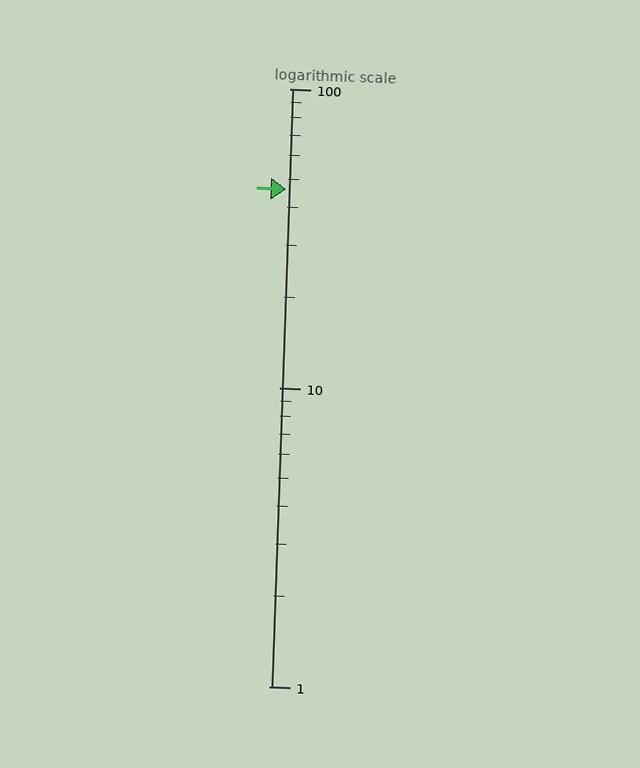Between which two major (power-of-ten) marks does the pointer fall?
The pointer is between 10 and 100.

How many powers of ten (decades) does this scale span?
The scale spans 2 decades, from 1 to 100.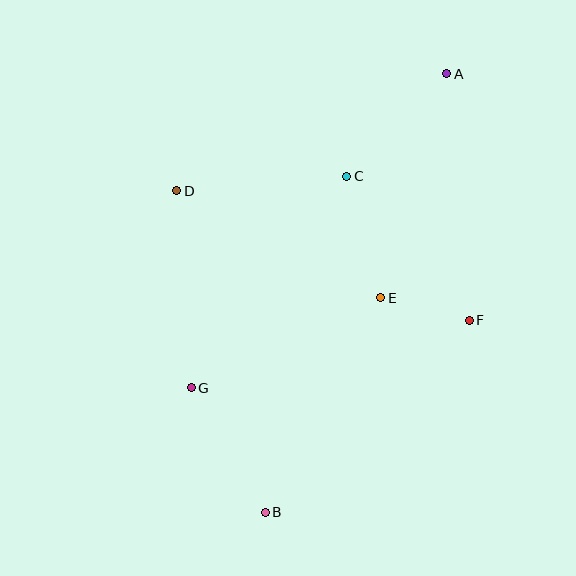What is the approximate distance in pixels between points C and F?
The distance between C and F is approximately 189 pixels.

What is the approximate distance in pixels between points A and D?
The distance between A and D is approximately 295 pixels.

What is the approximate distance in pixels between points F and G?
The distance between F and G is approximately 286 pixels.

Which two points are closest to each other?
Points E and F are closest to each other.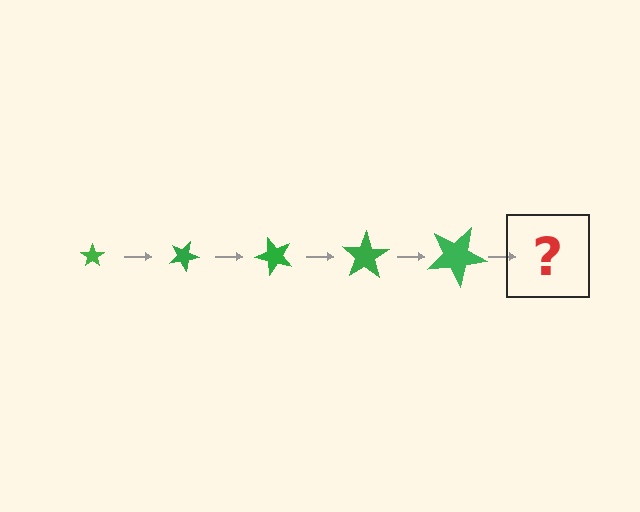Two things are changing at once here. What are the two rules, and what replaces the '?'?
The two rules are that the star grows larger each step and it rotates 25 degrees each step. The '?' should be a star, larger than the previous one and rotated 125 degrees from the start.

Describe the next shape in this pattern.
It should be a star, larger than the previous one and rotated 125 degrees from the start.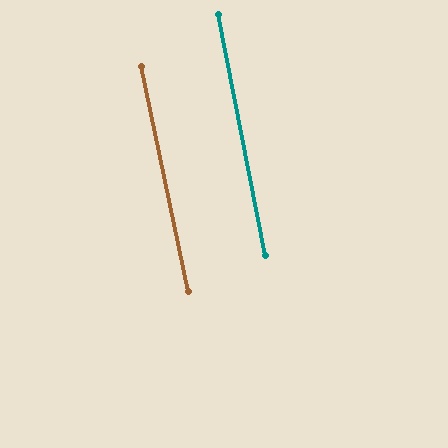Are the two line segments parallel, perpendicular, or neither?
Parallel — their directions differ by only 0.5°.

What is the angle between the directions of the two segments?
Approximately 1 degree.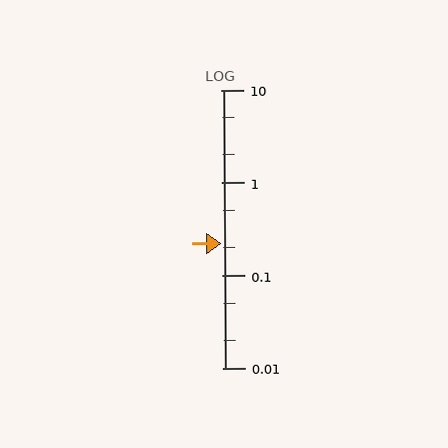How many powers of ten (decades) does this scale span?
The scale spans 3 decades, from 0.01 to 10.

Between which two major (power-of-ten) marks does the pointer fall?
The pointer is between 0.1 and 1.